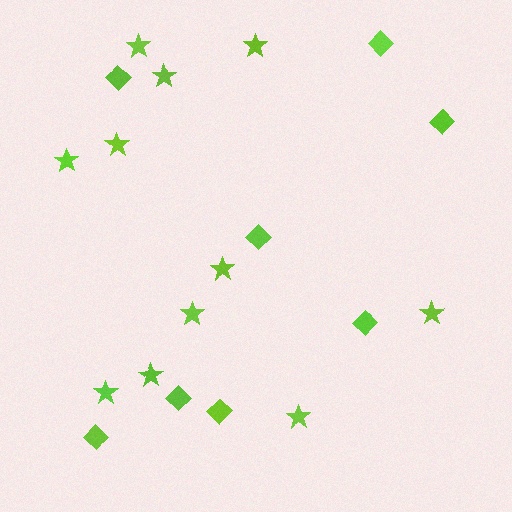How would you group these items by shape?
There are 2 groups: one group of stars (11) and one group of diamonds (8).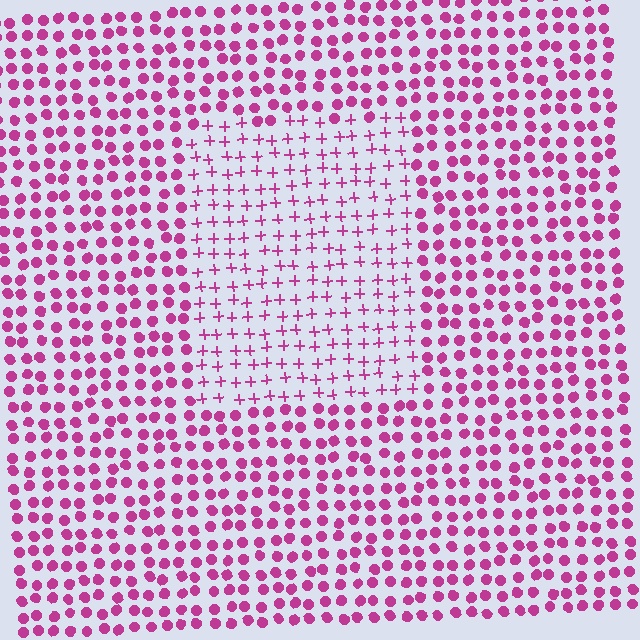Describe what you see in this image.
The image is filled with small magenta elements arranged in a uniform grid. A rectangle-shaped region contains plus signs, while the surrounding area contains circles. The boundary is defined purely by the change in element shape.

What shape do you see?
I see a rectangle.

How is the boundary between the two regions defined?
The boundary is defined by a change in element shape: plus signs inside vs. circles outside. All elements share the same color and spacing.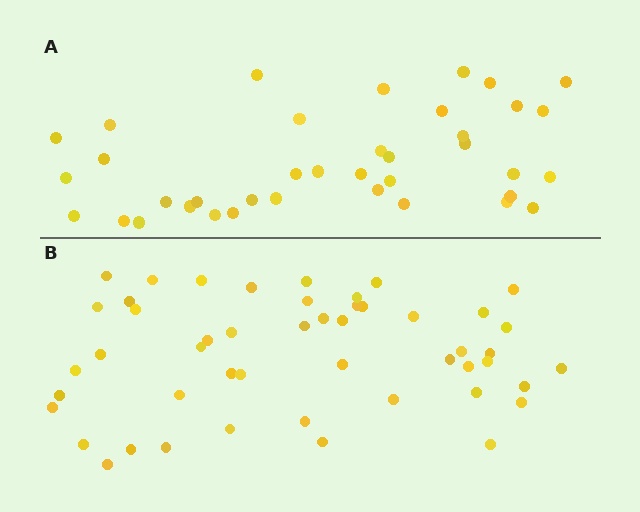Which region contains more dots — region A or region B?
Region B (the bottom region) has more dots.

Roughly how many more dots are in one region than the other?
Region B has roughly 12 or so more dots than region A.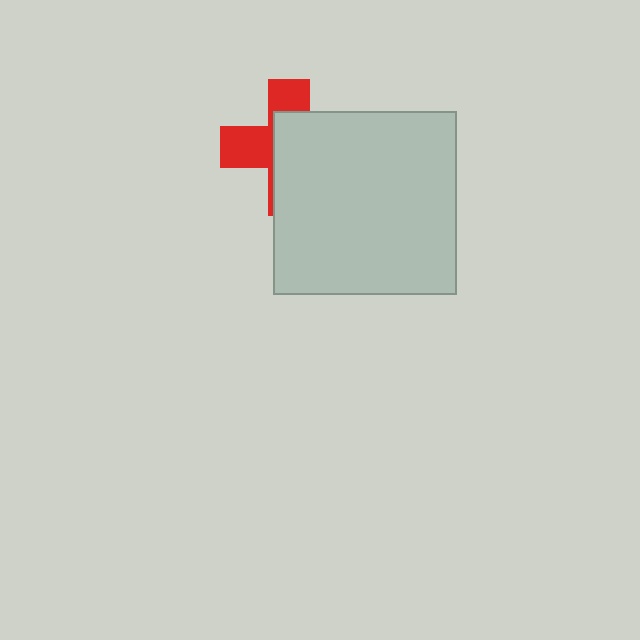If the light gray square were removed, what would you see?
You would see the complete red cross.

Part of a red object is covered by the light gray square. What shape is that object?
It is a cross.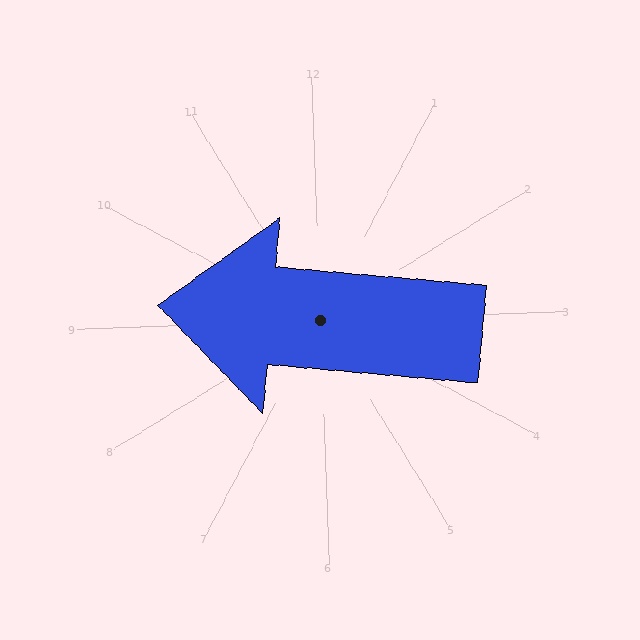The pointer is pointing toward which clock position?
Roughly 9 o'clock.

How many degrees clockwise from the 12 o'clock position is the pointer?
Approximately 277 degrees.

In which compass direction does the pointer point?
West.